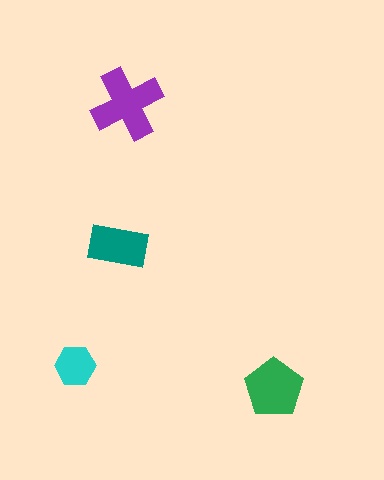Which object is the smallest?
The cyan hexagon.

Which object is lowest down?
The green pentagon is bottommost.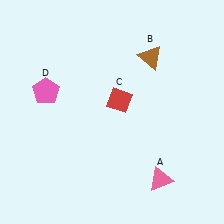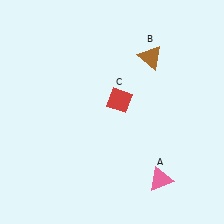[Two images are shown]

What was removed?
The pink pentagon (D) was removed in Image 2.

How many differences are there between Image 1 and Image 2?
There is 1 difference between the two images.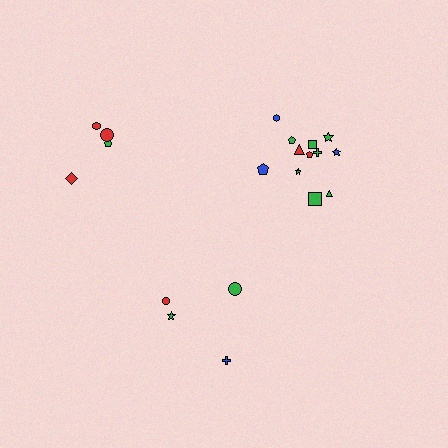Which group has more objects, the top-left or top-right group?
The top-right group.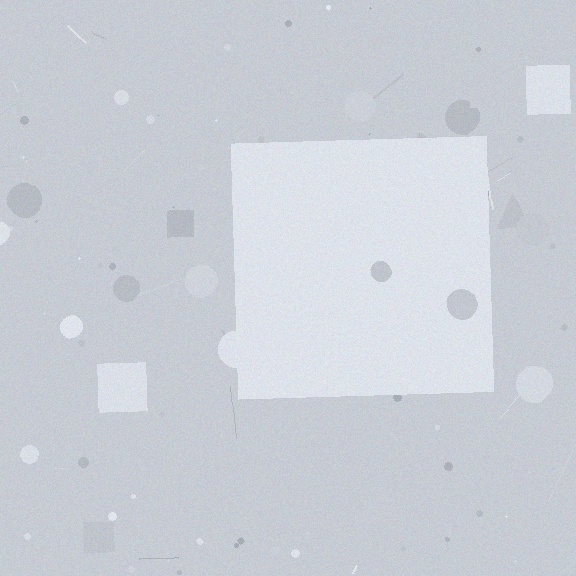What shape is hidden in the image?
A square is hidden in the image.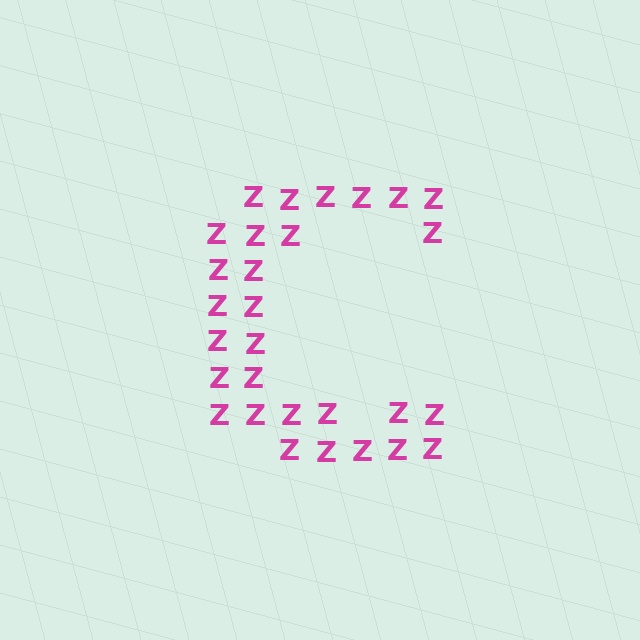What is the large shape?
The large shape is the letter C.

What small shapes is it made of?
It is made of small letter Z's.